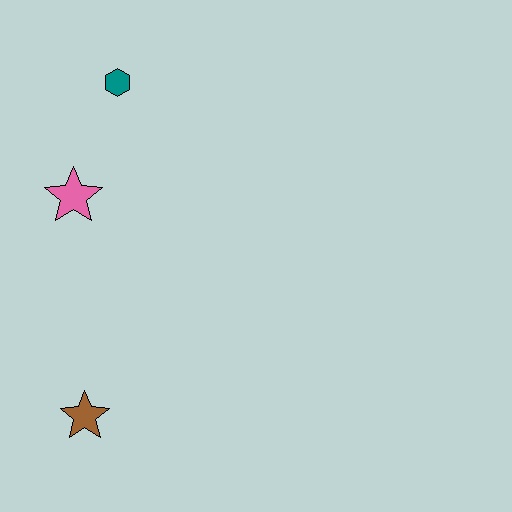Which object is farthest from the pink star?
The brown star is farthest from the pink star.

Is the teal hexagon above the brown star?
Yes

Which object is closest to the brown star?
The pink star is closest to the brown star.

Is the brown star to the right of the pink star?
Yes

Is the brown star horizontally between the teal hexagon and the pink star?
Yes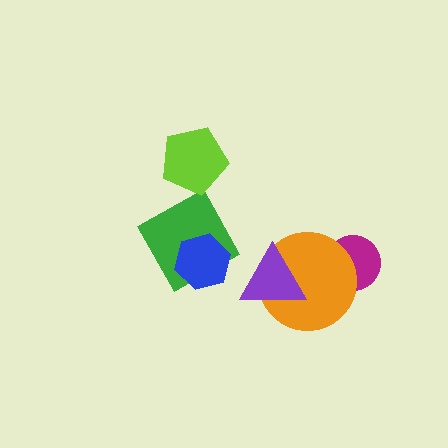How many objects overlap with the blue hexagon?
1 object overlaps with the blue hexagon.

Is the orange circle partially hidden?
Yes, it is partially covered by another shape.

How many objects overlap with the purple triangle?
1 object overlaps with the purple triangle.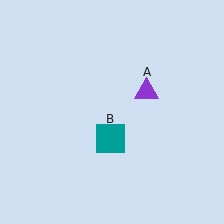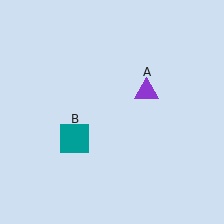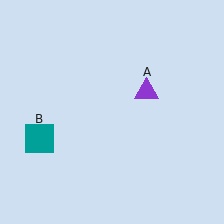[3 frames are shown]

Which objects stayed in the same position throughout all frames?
Purple triangle (object A) remained stationary.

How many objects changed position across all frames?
1 object changed position: teal square (object B).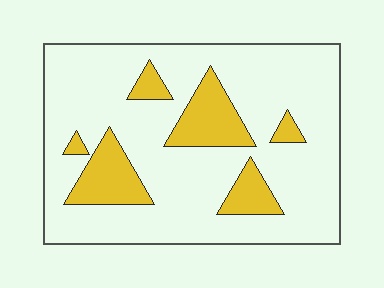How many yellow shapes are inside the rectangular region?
6.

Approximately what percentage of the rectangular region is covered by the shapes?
Approximately 20%.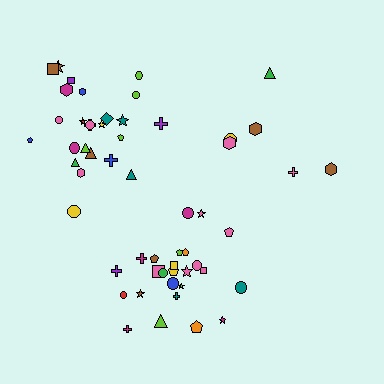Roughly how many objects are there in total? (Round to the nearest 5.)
Roughly 55 objects in total.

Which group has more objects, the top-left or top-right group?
The top-left group.